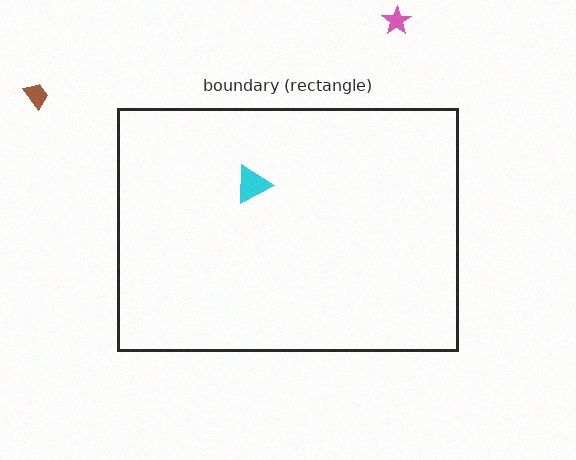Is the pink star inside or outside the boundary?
Outside.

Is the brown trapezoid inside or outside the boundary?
Outside.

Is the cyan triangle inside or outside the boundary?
Inside.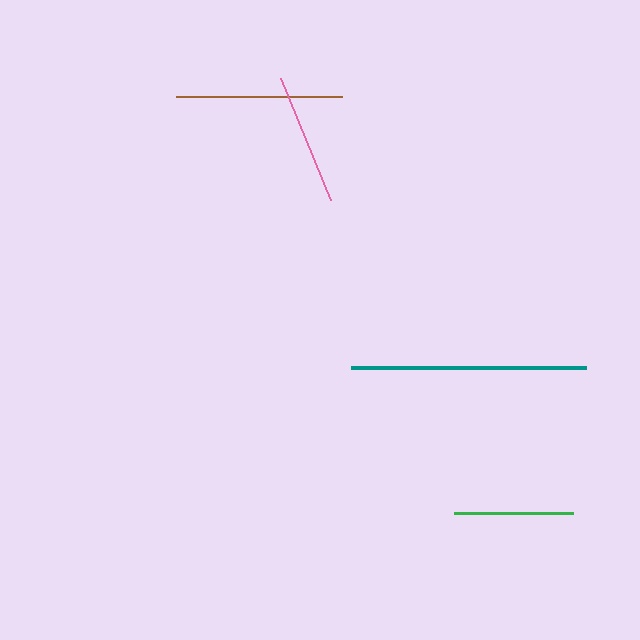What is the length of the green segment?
The green segment is approximately 119 pixels long.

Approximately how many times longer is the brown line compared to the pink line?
The brown line is approximately 1.3 times the length of the pink line.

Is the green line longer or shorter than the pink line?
The pink line is longer than the green line.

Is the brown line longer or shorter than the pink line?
The brown line is longer than the pink line.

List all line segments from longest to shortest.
From longest to shortest: teal, brown, pink, green.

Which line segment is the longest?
The teal line is the longest at approximately 235 pixels.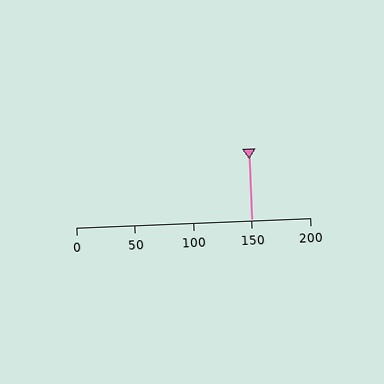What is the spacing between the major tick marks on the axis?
The major ticks are spaced 50 apart.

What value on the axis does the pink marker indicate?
The marker indicates approximately 150.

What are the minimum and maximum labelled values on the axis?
The axis runs from 0 to 200.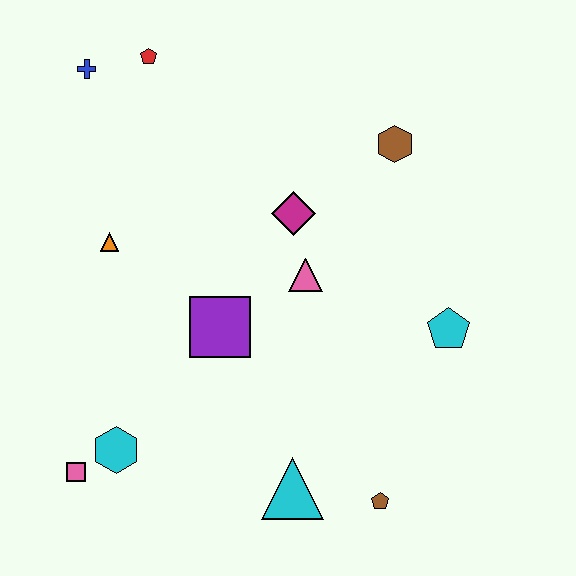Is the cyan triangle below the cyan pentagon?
Yes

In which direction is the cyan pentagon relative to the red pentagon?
The cyan pentagon is to the right of the red pentagon.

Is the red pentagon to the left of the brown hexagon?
Yes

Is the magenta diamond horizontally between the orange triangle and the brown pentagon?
Yes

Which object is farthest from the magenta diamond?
The pink square is farthest from the magenta diamond.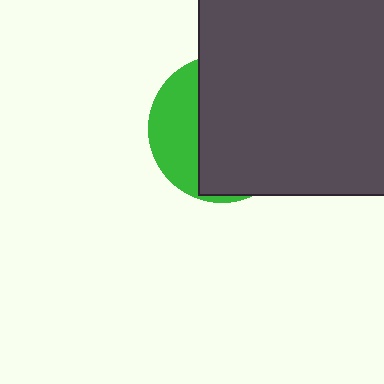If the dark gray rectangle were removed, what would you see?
You would see the complete green circle.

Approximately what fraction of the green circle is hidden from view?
Roughly 69% of the green circle is hidden behind the dark gray rectangle.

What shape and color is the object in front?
The object in front is a dark gray rectangle.